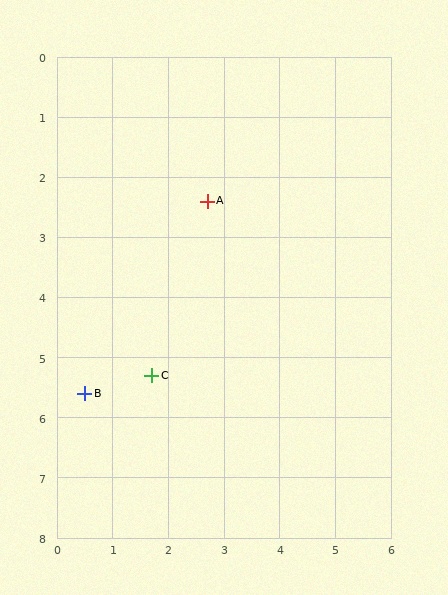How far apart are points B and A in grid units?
Points B and A are about 3.9 grid units apart.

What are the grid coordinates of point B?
Point B is at approximately (0.5, 5.6).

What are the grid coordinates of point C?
Point C is at approximately (1.7, 5.3).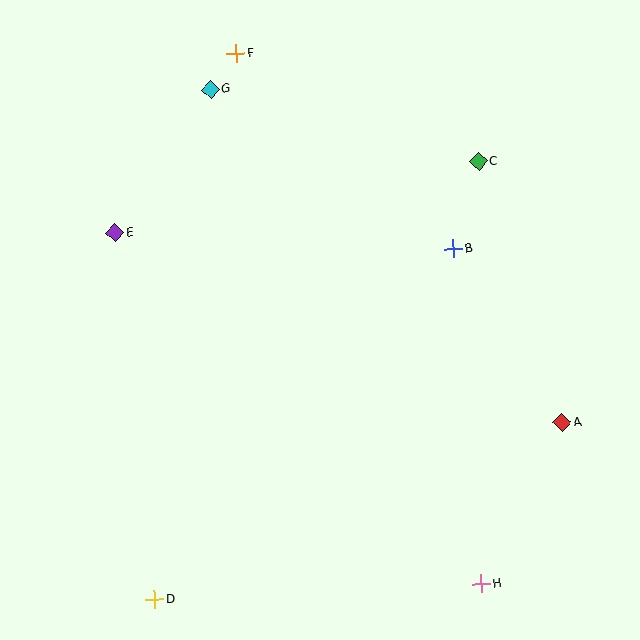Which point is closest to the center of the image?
Point B at (453, 249) is closest to the center.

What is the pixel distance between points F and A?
The distance between F and A is 492 pixels.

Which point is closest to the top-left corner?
Point G is closest to the top-left corner.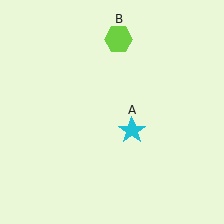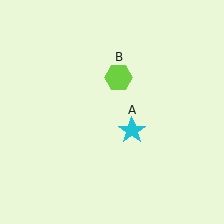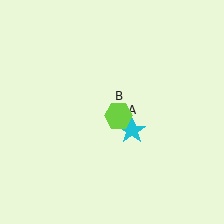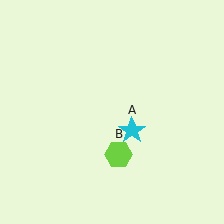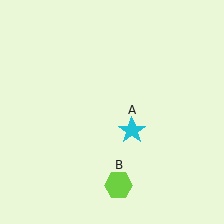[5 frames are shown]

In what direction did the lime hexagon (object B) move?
The lime hexagon (object B) moved down.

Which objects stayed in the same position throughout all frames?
Cyan star (object A) remained stationary.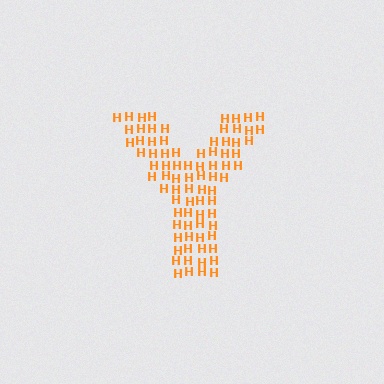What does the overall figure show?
The overall figure shows the letter Y.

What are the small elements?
The small elements are letter H's.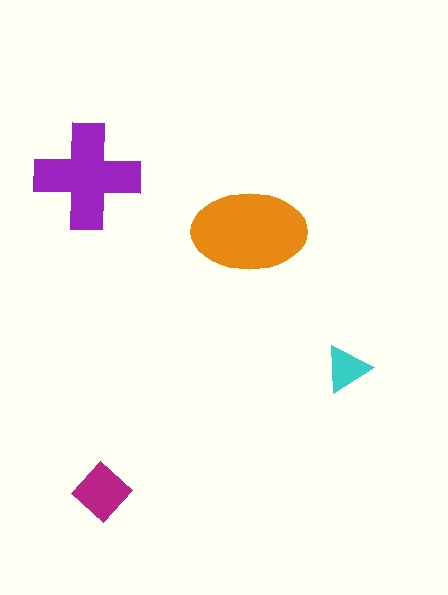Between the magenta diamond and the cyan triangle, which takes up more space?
The magenta diamond.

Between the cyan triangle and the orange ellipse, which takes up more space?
The orange ellipse.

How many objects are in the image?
There are 4 objects in the image.